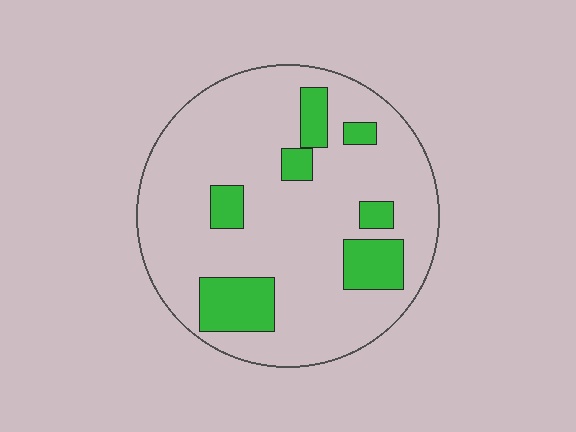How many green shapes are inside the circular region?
7.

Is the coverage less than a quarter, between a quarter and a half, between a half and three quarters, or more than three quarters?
Less than a quarter.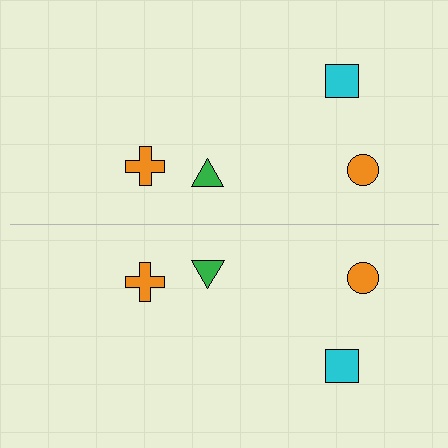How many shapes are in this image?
There are 8 shapes in this image.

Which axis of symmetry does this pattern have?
The pattern has a horizontal axis of symmetry running through the center of the image.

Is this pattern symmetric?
Yes, this pattern has bilateral (reflection) symmetry.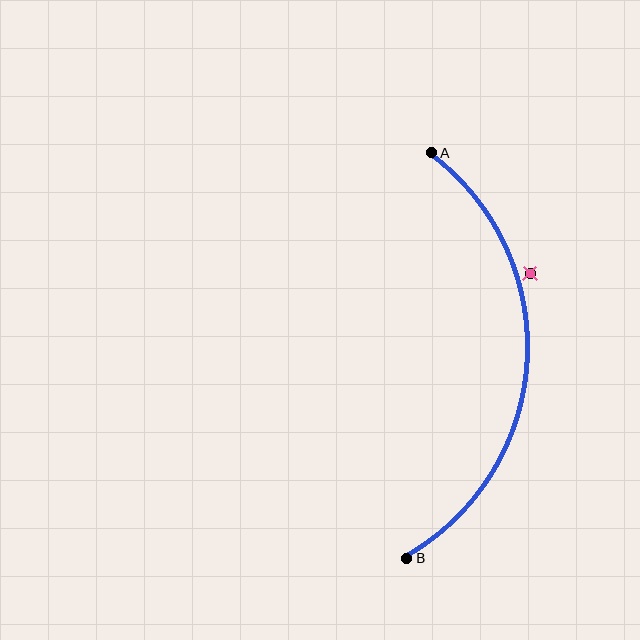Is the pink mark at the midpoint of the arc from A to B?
No — the pink mark does not lie on the arc at all. It sits slightly outside the curve.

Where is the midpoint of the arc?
The arc midpoint is the point on the curve farthest from the straight line joining A and B. It sits to the right of that line.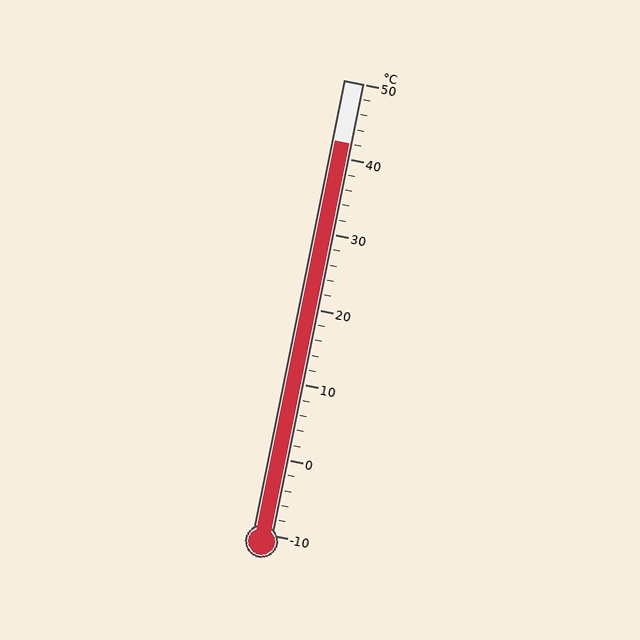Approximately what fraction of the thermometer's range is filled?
The thermometer is filled to approximately 85% of its range.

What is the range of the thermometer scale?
The thermometer scale ranges from -10°C to 50°C.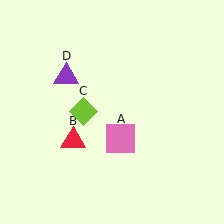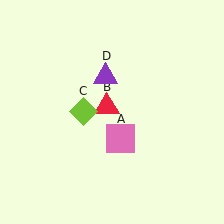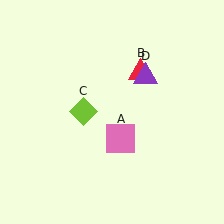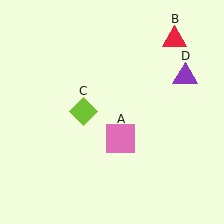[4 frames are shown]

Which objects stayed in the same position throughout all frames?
Pink square (object A) and lime diamond (object C) remained stationary.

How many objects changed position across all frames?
2 objects changed position: red triangle (object B), purple triangle (object D).